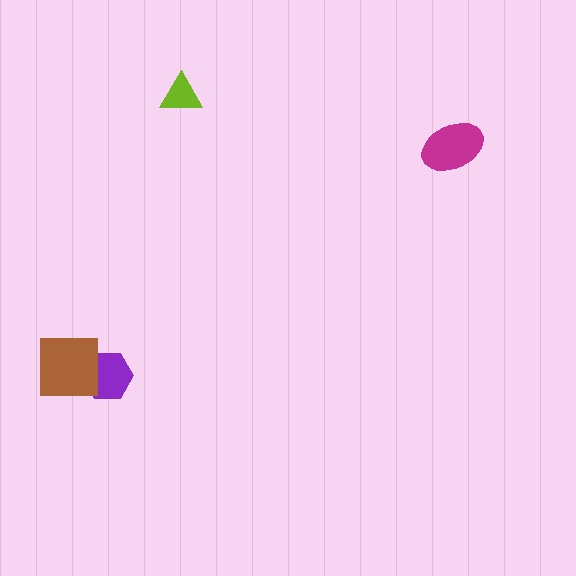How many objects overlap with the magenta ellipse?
0 objects overlap with the magenta ellipse.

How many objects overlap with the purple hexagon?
1 object overlaps with the purple hexagon.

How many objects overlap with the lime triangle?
0 objects overlap with the lime triangle.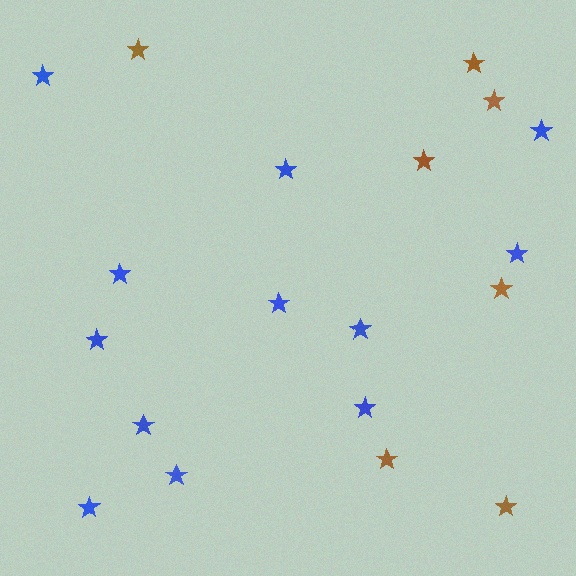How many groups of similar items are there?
There are 2 groups: one group of brown stars (7) and one group of blue stars (12).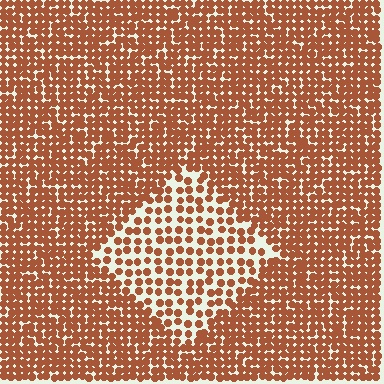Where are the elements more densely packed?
The elements are more densely packed outside the diamond boundary.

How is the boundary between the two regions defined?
The boundary is defined by a change in element density (approximately 2.0x ratio). All elements are the same color, size, and shape.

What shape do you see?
I see a diamond.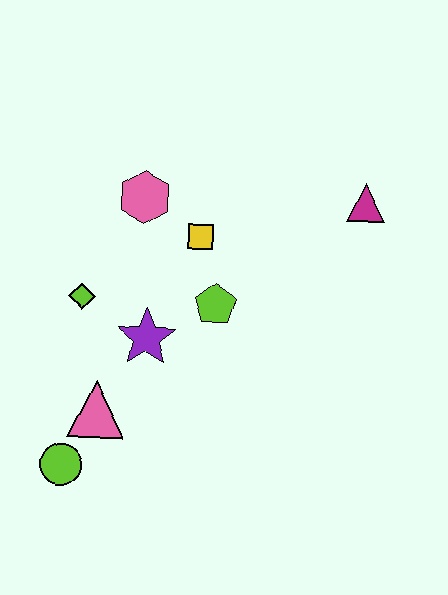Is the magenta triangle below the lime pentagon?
No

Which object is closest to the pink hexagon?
The yellow square is closest to the pink hexagon.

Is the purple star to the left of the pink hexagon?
No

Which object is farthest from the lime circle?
The magenta triangle is farthest from the lime circle.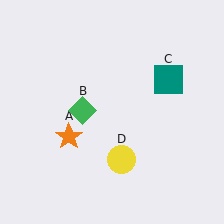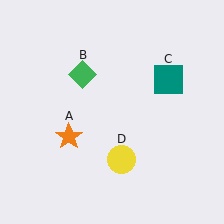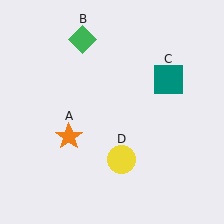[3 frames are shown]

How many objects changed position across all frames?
1 object changed position: green diamond (object B).